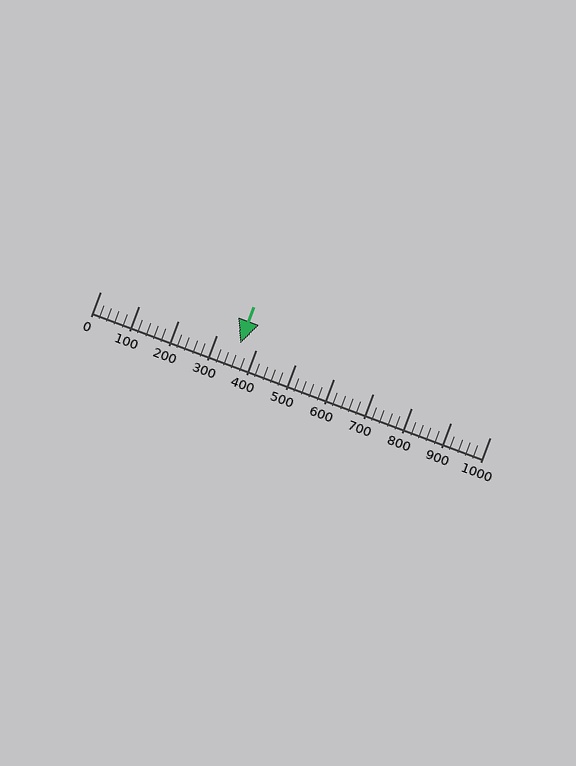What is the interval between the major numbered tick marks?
The major tick marks are spaced 100 units apart.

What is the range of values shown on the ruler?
The ruler shows values from 0 to 1000.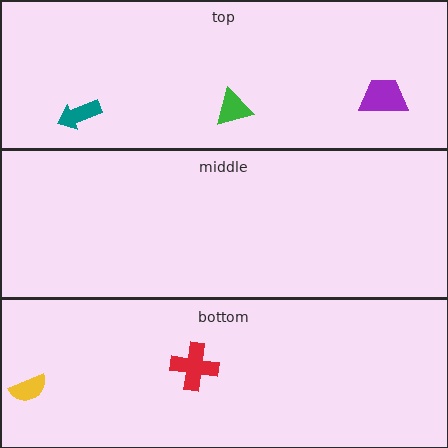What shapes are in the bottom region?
The red cross, the yellow semicircle.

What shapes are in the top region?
The green triangle, the purple trapezoid, the teal arrow.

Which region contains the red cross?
The bottom region.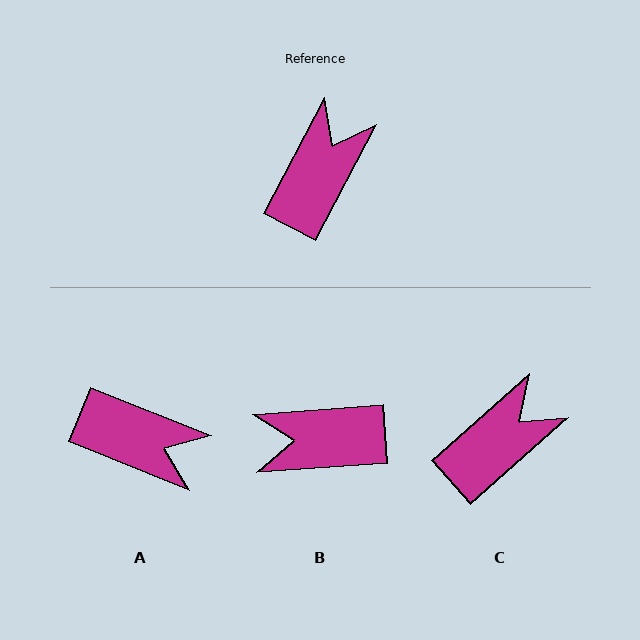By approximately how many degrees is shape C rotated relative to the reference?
Approximately 21 degrees clockwise.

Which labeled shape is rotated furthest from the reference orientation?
B, about 122 degrees away.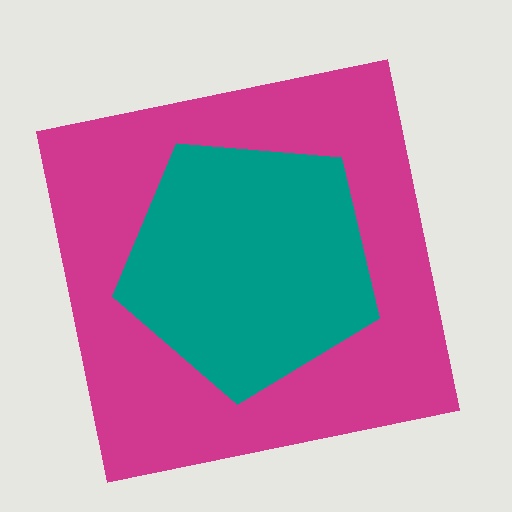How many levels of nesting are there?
2.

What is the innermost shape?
The teal pentagon.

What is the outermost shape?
The magenta square.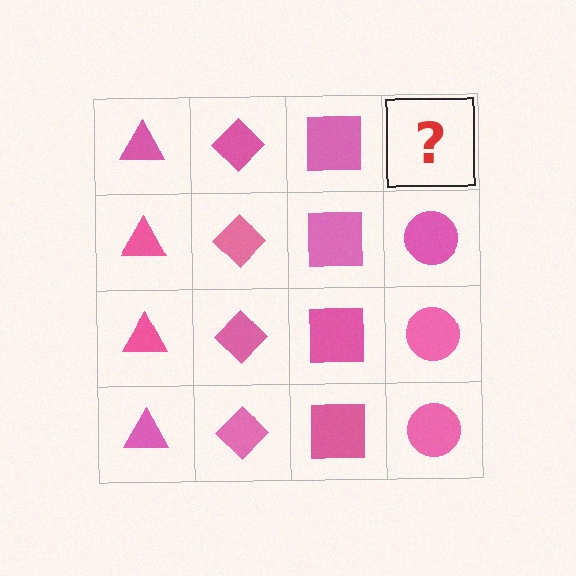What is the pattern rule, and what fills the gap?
The rule is that each column has a consistent shape. The gap should be filled with a pink circle.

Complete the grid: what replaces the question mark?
The question mark should be replaced with a pink circle.